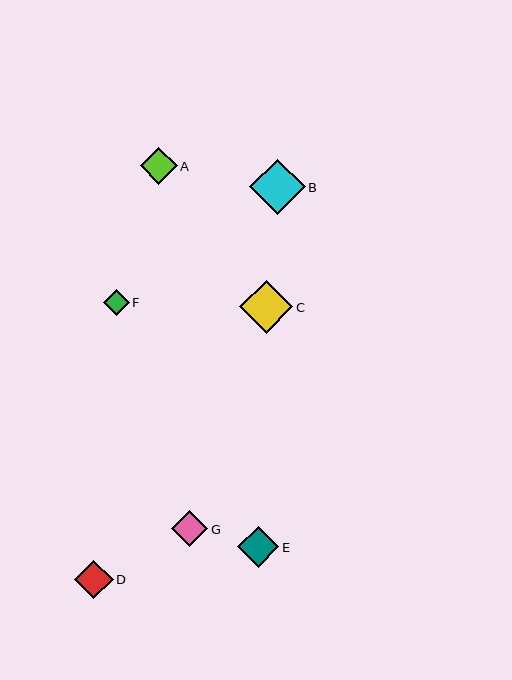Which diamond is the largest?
Diamond B is the largest with a size of approximately 55 pixels.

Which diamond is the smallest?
Diamond F is the smallest with a size of approximately 26 pixels.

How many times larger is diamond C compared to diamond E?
Diamond C is approximately 1.3 times the size of diamond E.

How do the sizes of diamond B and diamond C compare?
Diamond B and diamond C are approximately the same size.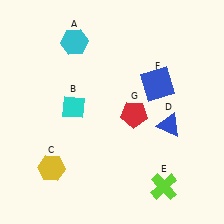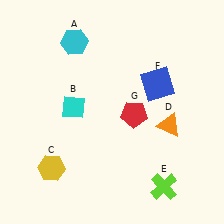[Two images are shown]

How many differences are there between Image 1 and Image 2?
There is 1 difference between the two images.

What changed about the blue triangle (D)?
In Image 1, D is blue. In Image 2, it changed to orange.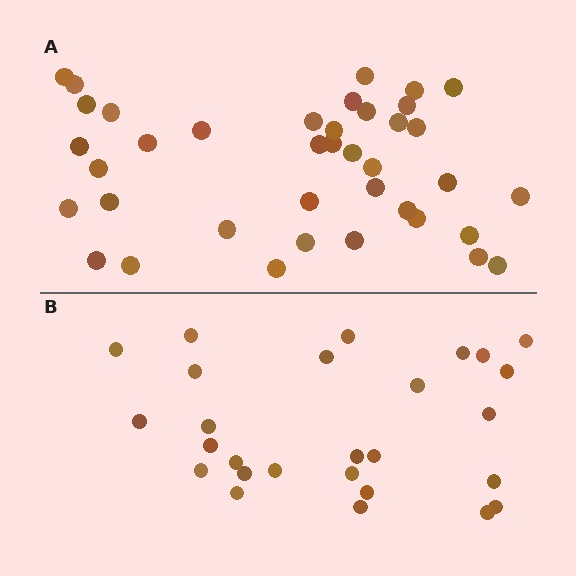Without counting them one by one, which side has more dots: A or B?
Region A (the top region) has more dots.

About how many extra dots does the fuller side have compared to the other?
Region A has roughly 12 or so more dots than region B.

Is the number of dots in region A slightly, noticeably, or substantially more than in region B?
Region A has noticeably more, but not dramatically so. The ratio is roughly 1.4 to 1.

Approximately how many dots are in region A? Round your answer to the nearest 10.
About 40 dots. (The exact count is 39, which rounds to 40.)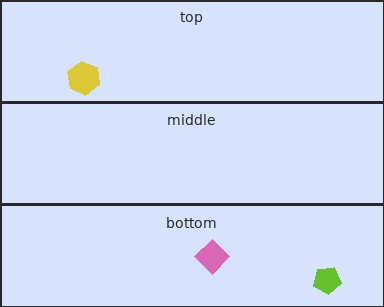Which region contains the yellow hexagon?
The top region.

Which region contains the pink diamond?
The bottom region.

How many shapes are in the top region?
1.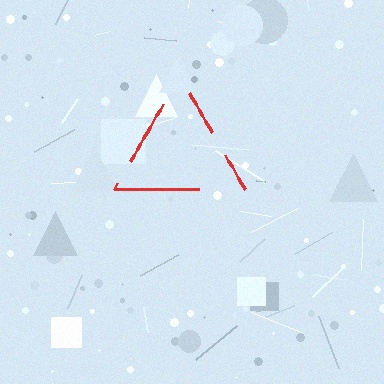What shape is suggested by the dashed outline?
The dashed outline suggests a triangle.